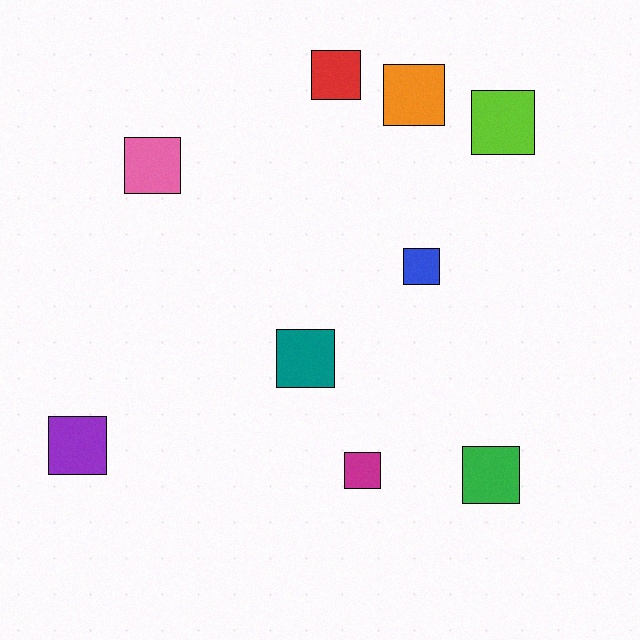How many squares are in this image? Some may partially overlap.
There are 9 squares.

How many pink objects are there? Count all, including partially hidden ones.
There is 1 pink object.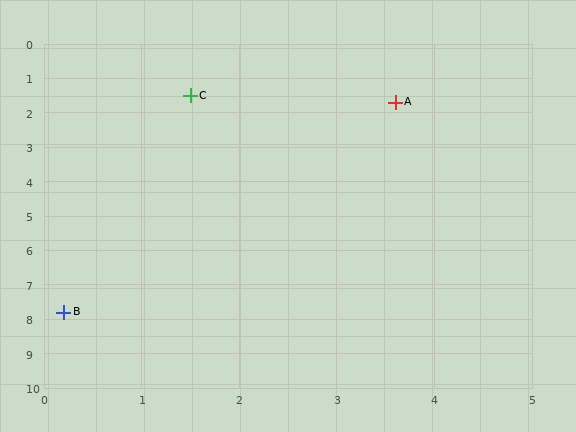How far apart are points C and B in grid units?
Points C and B are about 6.4 grid units apart.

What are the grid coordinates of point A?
Point A is at approximately (3.6, 1.7).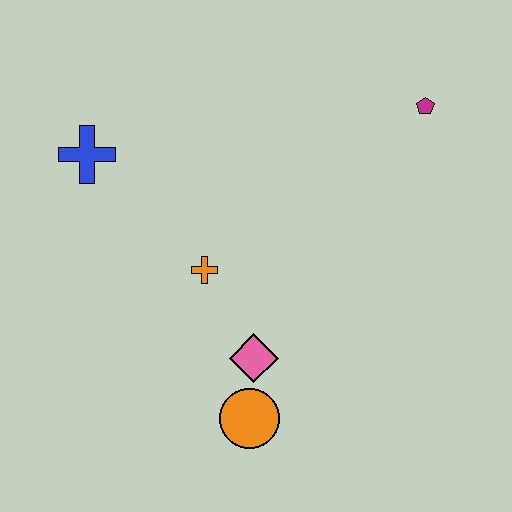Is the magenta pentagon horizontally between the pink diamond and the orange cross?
No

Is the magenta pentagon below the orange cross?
No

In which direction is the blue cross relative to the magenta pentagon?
The blue cross is to the left of the magenta pentagon.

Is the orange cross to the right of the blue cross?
Yes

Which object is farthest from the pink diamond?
The magenta pentagon is farthest from the pink diamond.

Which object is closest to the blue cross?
The orange cross is closest to the blue cross.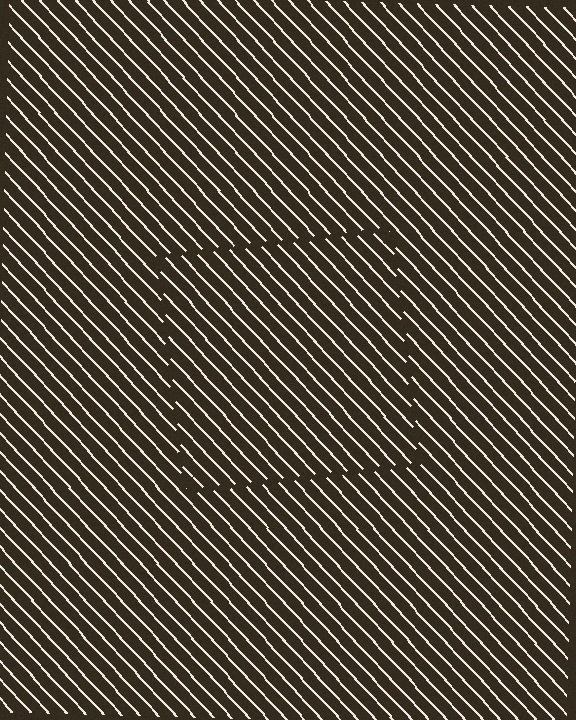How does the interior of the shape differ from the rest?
The interior of the shape contains the same grating, shifted by half a period — the contour is defined by the phase discontinuity where line-ends from the inner and outer gratings abut.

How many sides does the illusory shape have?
4 sides — the line-ends trace a square.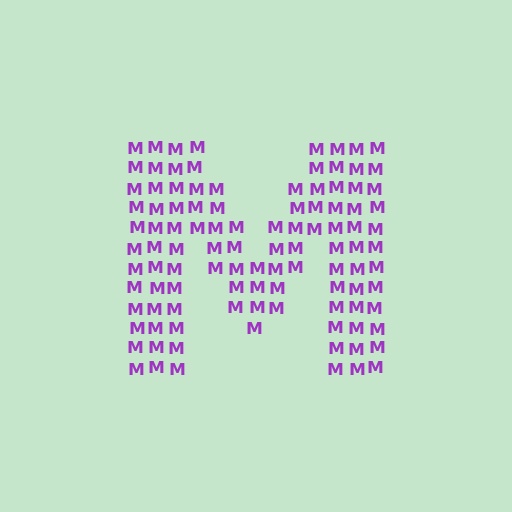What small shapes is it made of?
It is made of small letter M's.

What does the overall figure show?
The overall figure shows the letter M.